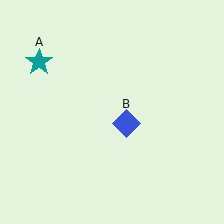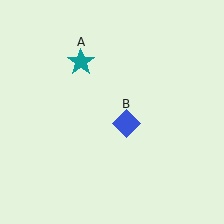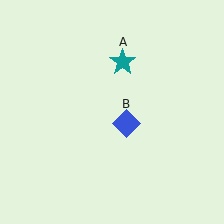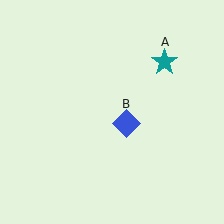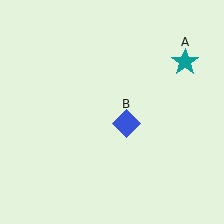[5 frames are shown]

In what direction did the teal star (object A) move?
The teal star (object A) moved right.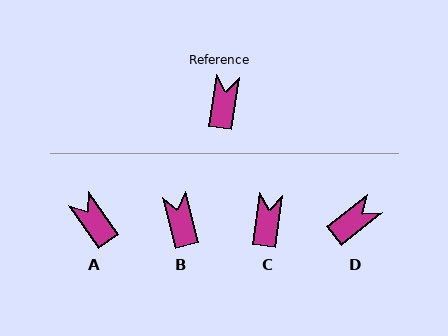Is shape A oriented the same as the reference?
No, it is off by about 43 degrees.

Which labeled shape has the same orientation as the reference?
C.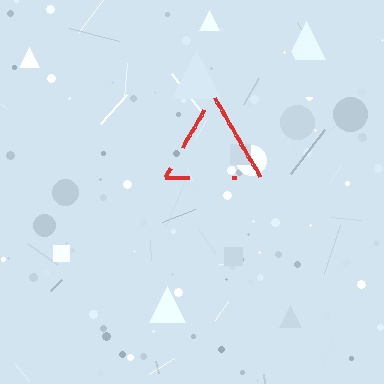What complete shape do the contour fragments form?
The contour fragments form a triangle.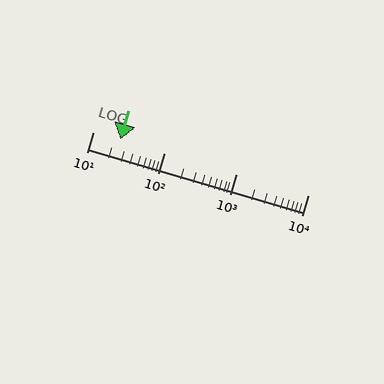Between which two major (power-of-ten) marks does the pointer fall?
The pointer is between 10 and 100.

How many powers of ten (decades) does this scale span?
The scale spans 3 decades, from 10 to 10000.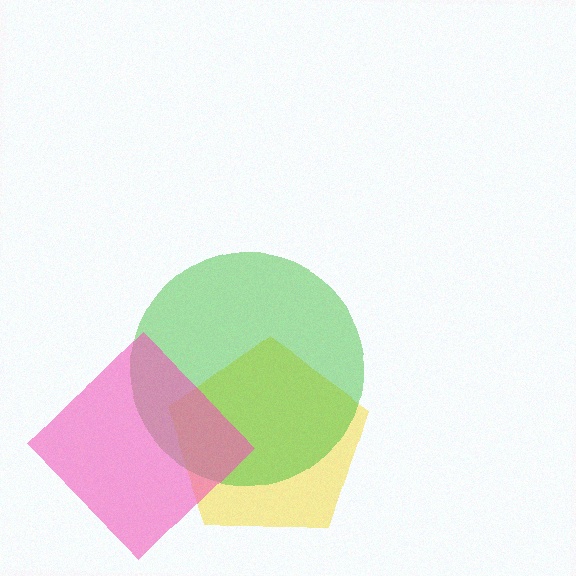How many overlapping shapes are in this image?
There are 3 overlapping shapes in the image.